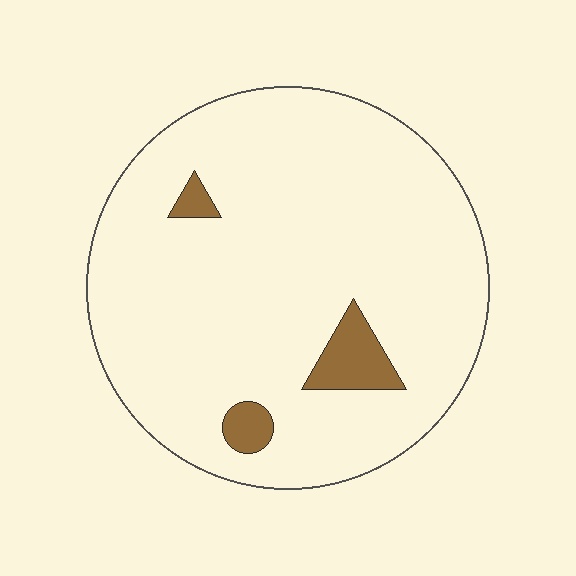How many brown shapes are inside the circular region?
3.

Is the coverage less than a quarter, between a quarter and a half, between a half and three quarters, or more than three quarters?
Less than a quarter.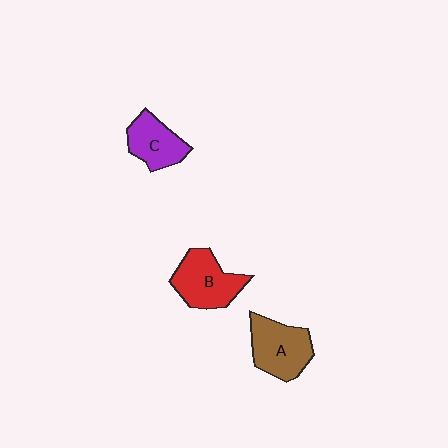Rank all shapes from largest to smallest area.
From largest to smallest: B (red), A (brown), C (purple).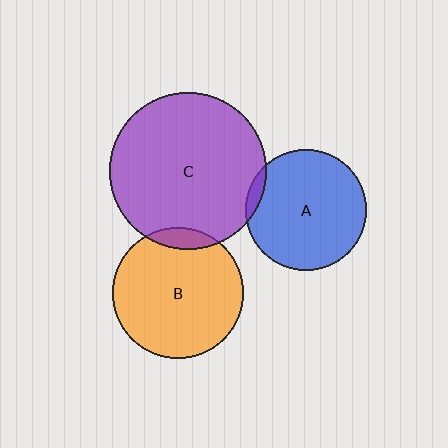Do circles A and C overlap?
Yes.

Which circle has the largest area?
Circle C (purple).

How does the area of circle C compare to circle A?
Approximately 1.7 times.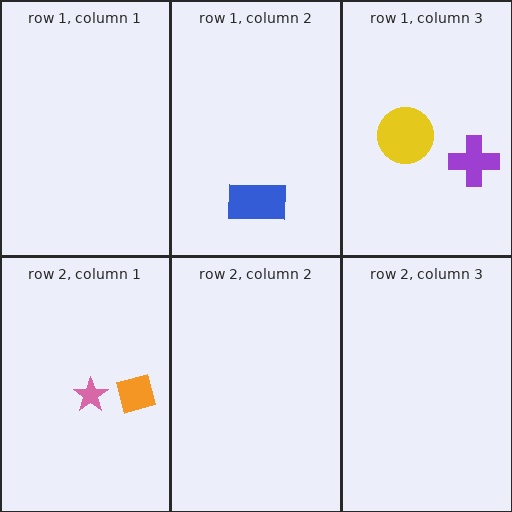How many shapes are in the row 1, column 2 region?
1.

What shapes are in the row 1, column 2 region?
The blue rectangle.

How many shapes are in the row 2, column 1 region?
2.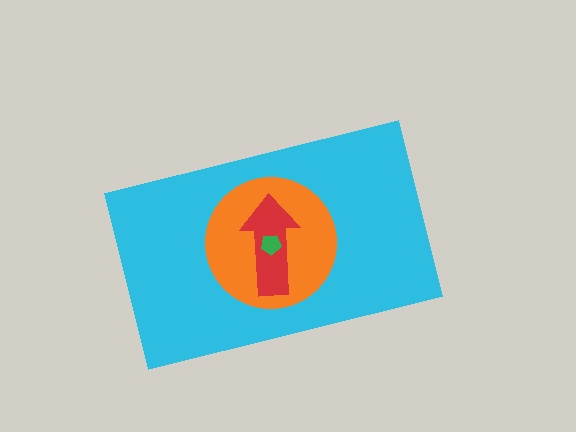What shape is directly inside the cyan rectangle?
The orange circle.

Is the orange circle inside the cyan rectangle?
Yes.